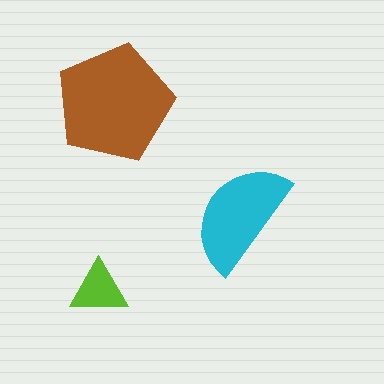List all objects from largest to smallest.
The brown pentagon, the cyan semicircle, the lime triangle.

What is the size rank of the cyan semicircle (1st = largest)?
2nd.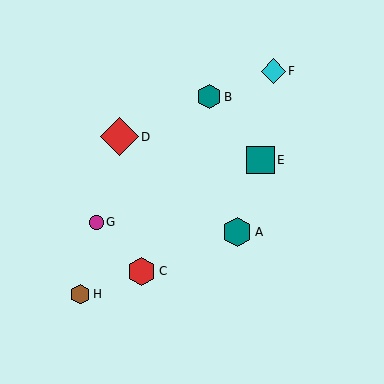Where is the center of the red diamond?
The center of the red diamond is at (120, 137).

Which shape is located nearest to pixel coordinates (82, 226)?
The magenta circle (labeled G) at (96, 222) is nearest to that location.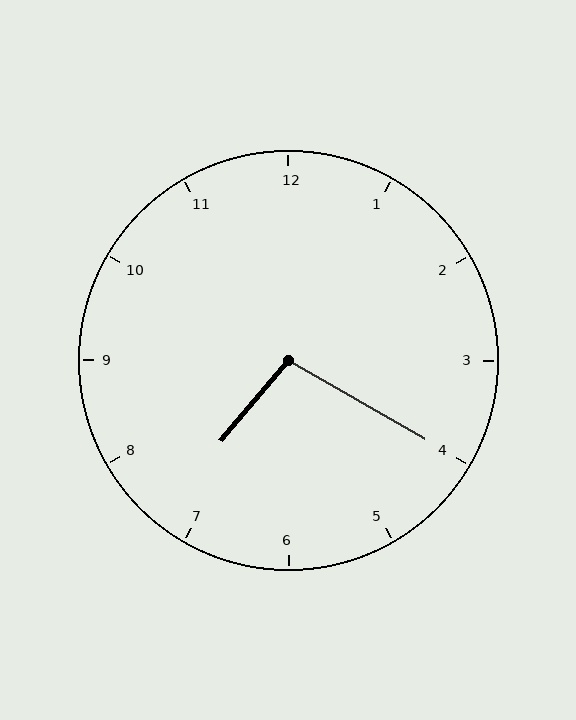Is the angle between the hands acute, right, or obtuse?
It is obtuse.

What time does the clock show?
7:20.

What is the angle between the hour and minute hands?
Approximately 100 degrees.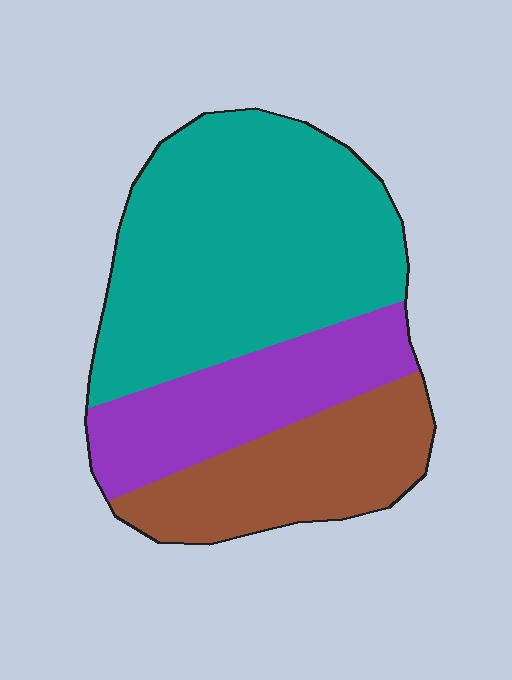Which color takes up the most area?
Teal, at roughly 50%.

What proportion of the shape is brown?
Brown covers about 25% of the shape.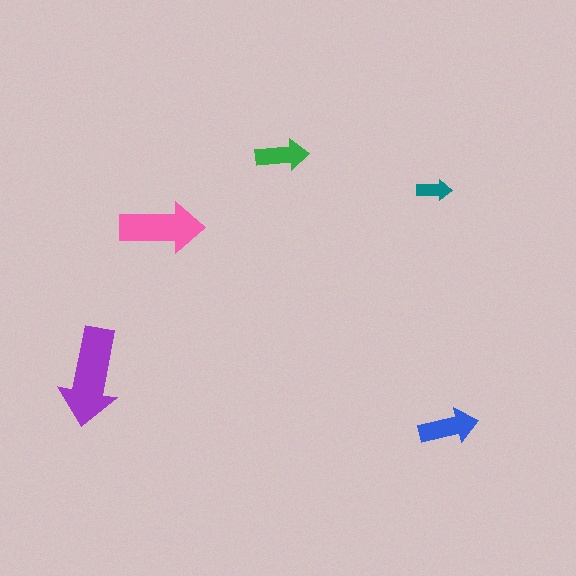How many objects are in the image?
There are 5 objects in the image.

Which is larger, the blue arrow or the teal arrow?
The blue one.